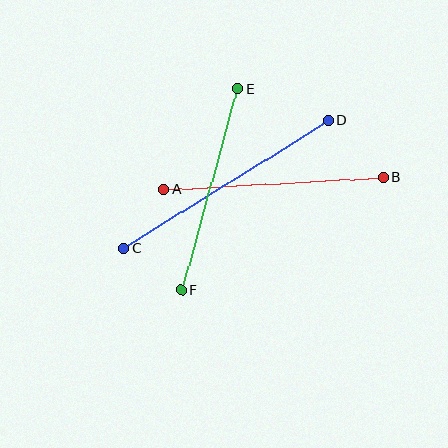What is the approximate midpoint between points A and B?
The midpoint is at approximately (274, 183) pixels.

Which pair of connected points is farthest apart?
Points C and D are farthest apart.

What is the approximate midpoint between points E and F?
The midpoint is at approximately (210, 189) pixels.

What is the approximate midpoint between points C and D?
The midpoint is at approximately (226, 184) pixels.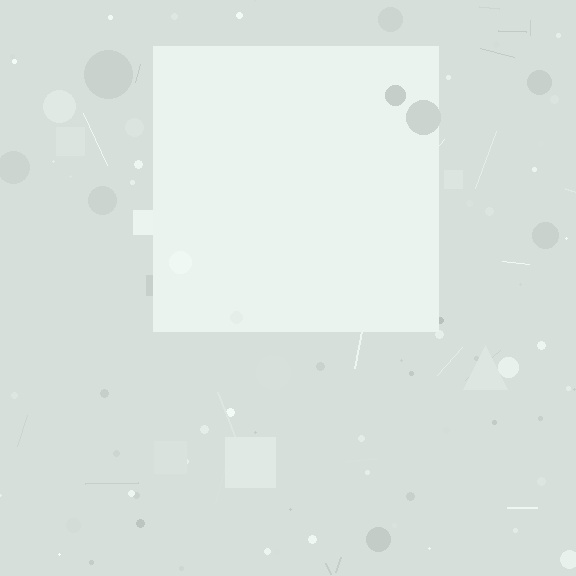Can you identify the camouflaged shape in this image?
The camouflaged shape is a square.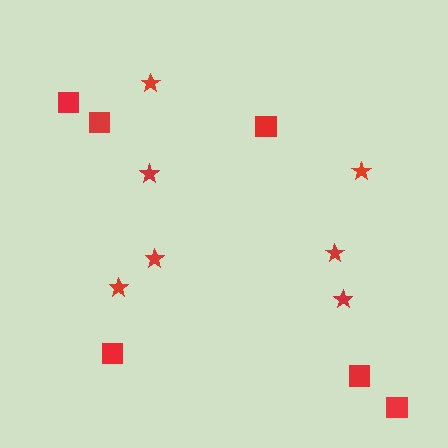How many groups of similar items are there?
There are 2 groups: one group of squares (6) and one group of stars (7).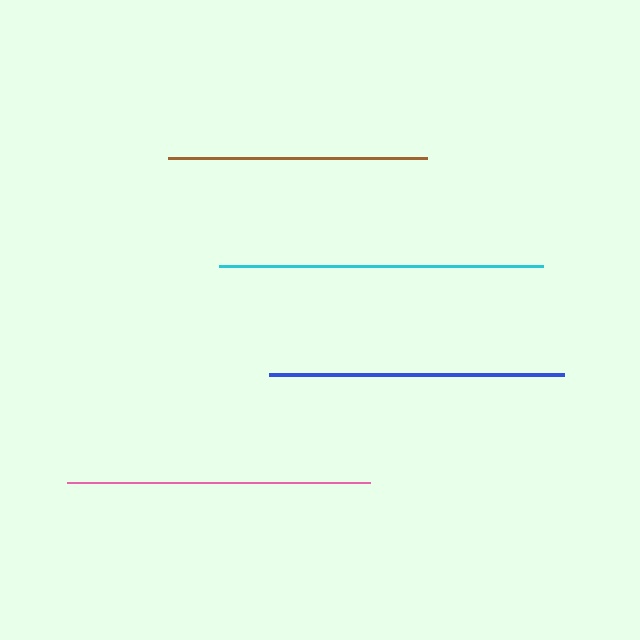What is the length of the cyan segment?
The cyan segment is approximately 324 pixels long.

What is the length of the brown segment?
The brown segment is approximately 258 pixels long.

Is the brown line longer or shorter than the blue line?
The blue line is longer than the brown line.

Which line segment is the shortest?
The brown line is the shortest at approximately 258 pixels.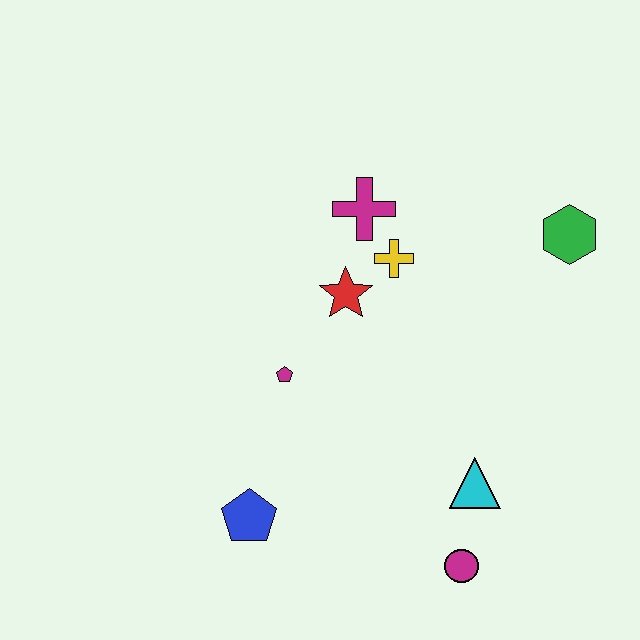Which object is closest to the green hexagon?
The yellow cross is closest to the green hexagon.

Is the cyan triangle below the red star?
Yes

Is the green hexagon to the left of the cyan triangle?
No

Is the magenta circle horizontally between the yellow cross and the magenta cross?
No